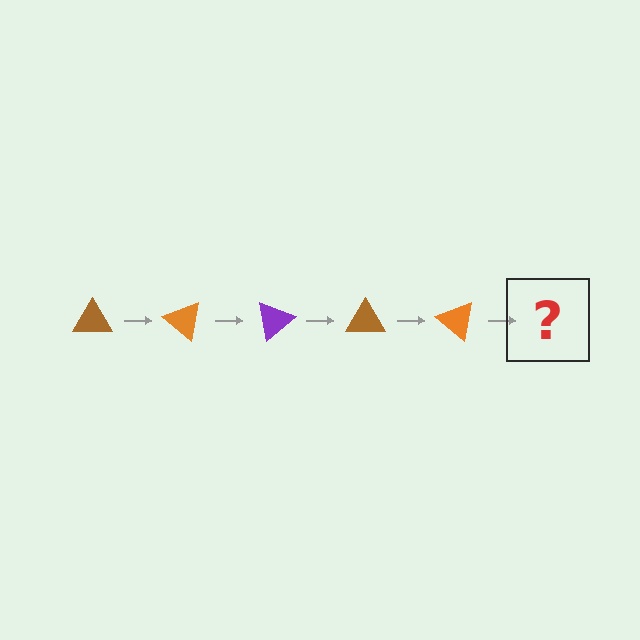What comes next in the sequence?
The next element should be a purple triangle, rotated 200 degrees from the start.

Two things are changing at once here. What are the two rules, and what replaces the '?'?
The two rules are that it rotates 40 degrees each step and the color cycles through brown, orange, and purple. The '?' should be a purple triangle, rotated 200 degrees from the start.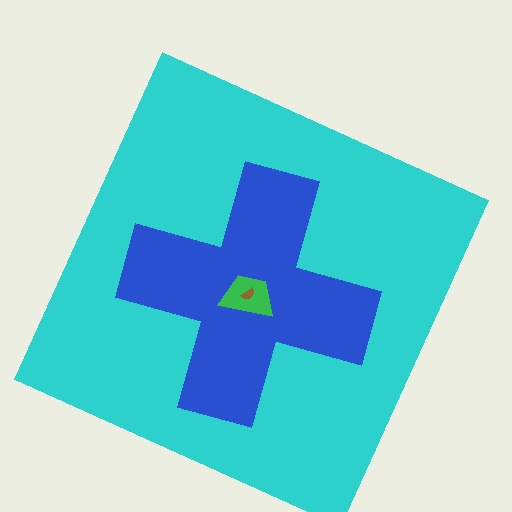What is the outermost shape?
The cyan square.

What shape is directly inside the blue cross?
The green trapezoid.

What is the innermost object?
The brown semicircle.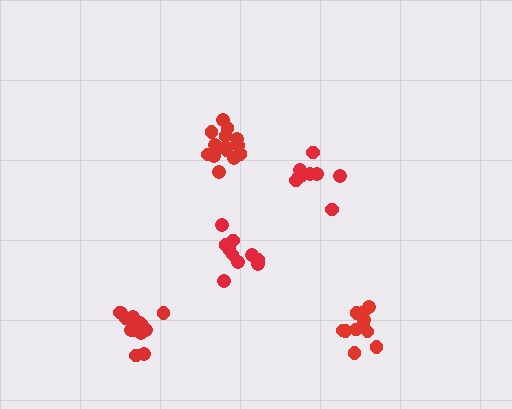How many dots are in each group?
Group 1: 11 dots, Group 2: 15 dots, Group 3: 9 dots, Group 4: 11 dots, Group 5: 15 dots (61 total).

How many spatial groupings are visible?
There are 5 spatial groupings.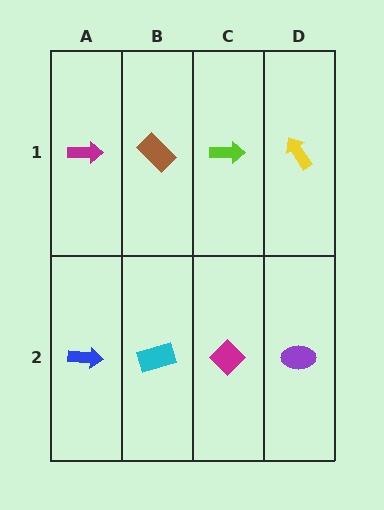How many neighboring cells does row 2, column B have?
3.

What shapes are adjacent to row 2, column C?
A lime arrow (row 1, column C), a cyan rectangle (row 2, column B), a purple ellipse (row 2, column D).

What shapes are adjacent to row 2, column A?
A magenta arrow (row 1, column A), a cyan rectangle (row 2, column B).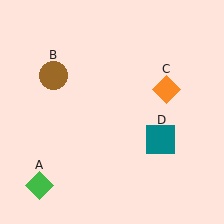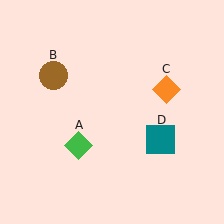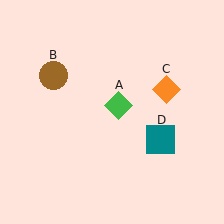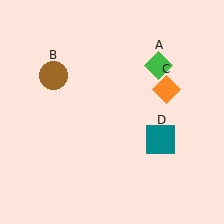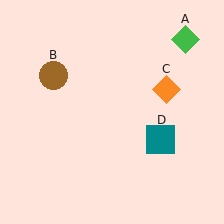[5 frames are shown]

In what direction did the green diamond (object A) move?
The green diamond (object A) moved up and to the right.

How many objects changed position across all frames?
1 object changed position: green diamond (object A).